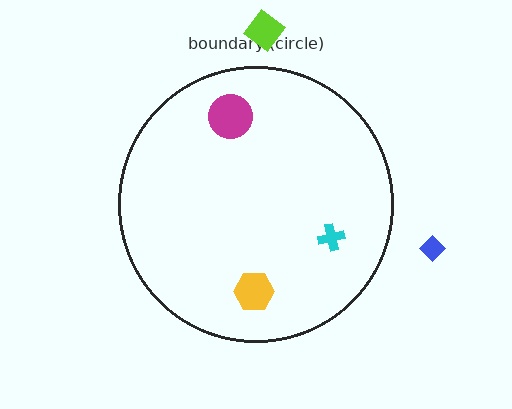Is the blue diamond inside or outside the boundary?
Outside.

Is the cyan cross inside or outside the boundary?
Inside.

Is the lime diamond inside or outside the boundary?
Outside.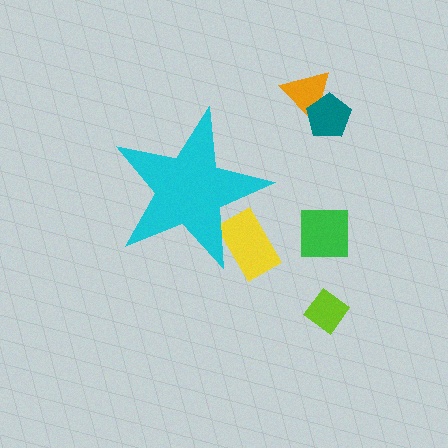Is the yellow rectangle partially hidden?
Yes, the yellow rectangle is partially hidden behind the cyan star.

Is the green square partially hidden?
No, the green square is fully visible.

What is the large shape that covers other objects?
A cyan star.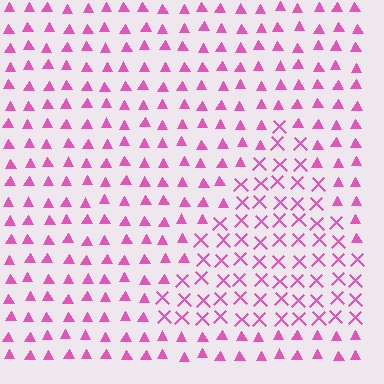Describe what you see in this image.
The image is filled with small pink elements arranged in a uniform grid. A triangle-shaped region contains X marks, while the surrounding area contains triangles. The boundary is defined purely by the change in element shape.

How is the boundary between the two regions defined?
The boundary is defined by a change in element shape: X marks inside vs. triangles outside. All elements share the same color and spacing.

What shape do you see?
I see a triangle.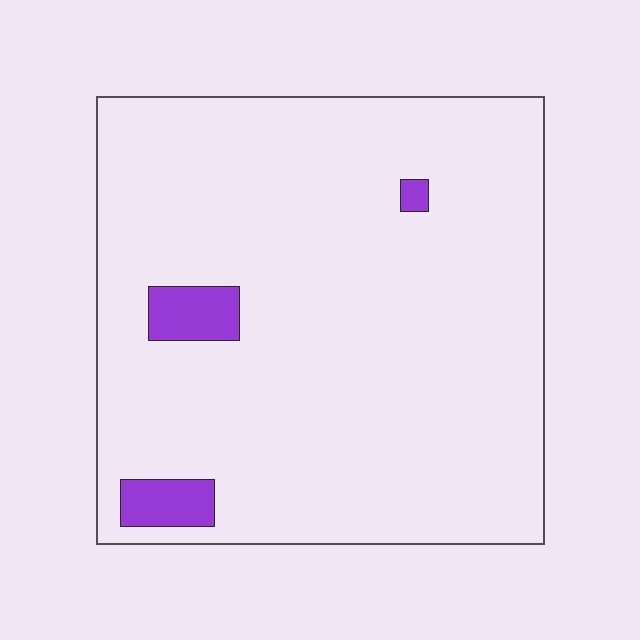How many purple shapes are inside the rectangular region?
3.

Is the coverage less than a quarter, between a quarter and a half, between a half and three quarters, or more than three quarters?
Less than a quarter.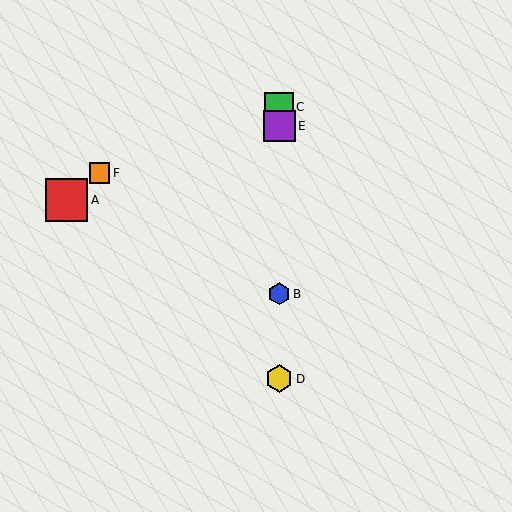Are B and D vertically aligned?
Yes, both are at x≈279.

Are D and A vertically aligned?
No, D is at x≈279 and A is at x≈67.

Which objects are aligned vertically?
Objects B, C, D, E are aligned vertically.